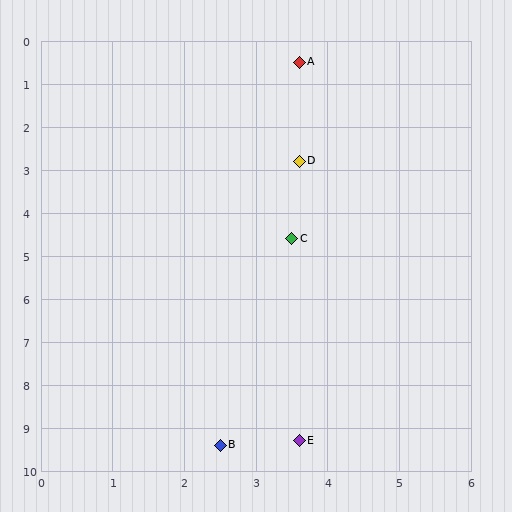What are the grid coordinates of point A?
Point A is at approximately (3.6, 0.5).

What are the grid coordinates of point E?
Point E is at approximately (3.6, 9.3).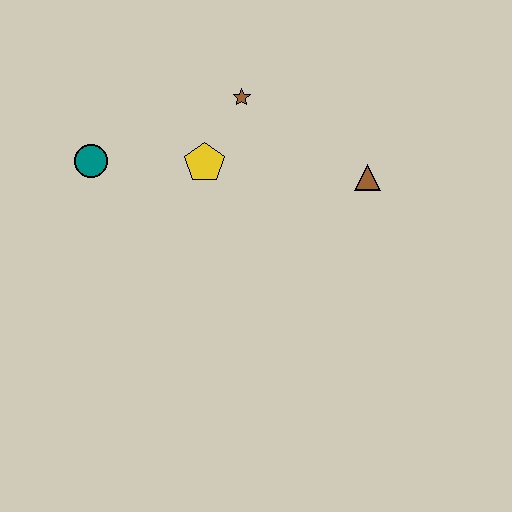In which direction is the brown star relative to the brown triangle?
The brown star is to the left of the brown triangle.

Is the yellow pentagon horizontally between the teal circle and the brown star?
Yes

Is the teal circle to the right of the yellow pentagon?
No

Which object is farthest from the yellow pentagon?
The brown triangle is farthest from the yellow pentagon.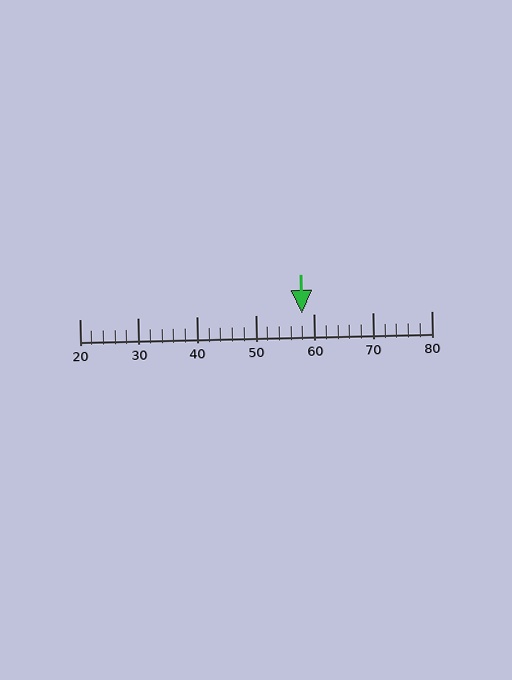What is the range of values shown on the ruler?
The ruler shows values from 20 to 80.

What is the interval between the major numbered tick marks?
The major tick marks are spaced 10 units apart.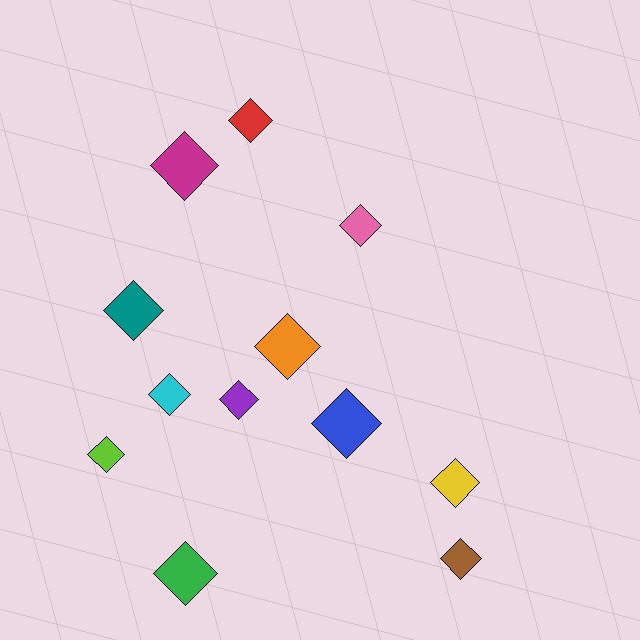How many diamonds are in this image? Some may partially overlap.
There are 12 diamonds.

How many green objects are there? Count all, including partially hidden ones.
There is 1 green object.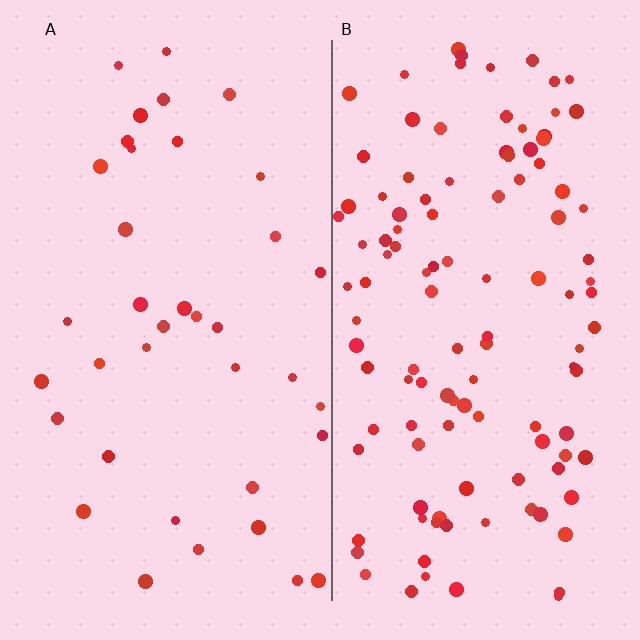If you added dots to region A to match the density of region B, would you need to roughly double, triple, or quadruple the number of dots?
Approximately triple.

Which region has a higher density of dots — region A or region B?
B (the right).